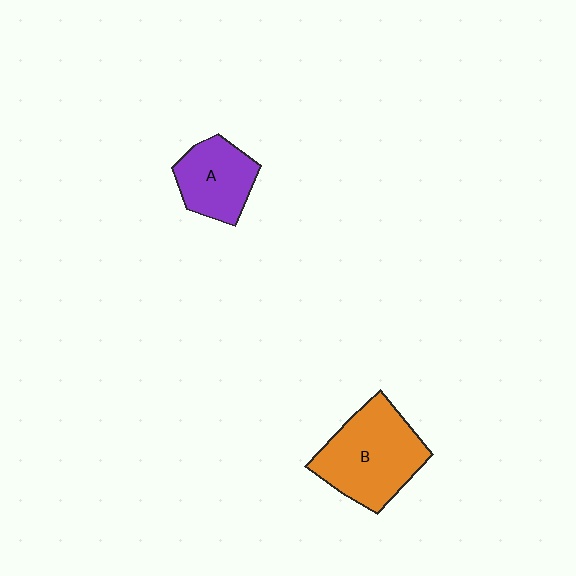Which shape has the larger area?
Shape B (orange).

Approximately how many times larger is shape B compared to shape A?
Approximately 1.5 times.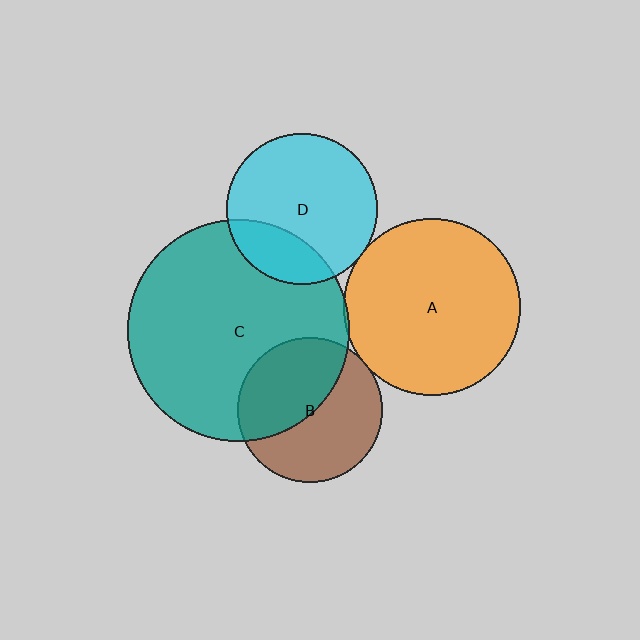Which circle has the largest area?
Circle C (teal).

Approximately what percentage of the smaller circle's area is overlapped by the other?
Approximately 5%.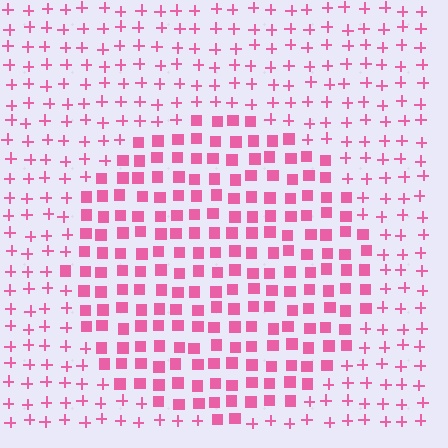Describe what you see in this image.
The image is filled with small pink elements arranged in a uniform grid. A circle-shaped region contains squares, while the surrounding area contains plus signs. The boundary is defined purely by the change in element shape.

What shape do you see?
I see a circle.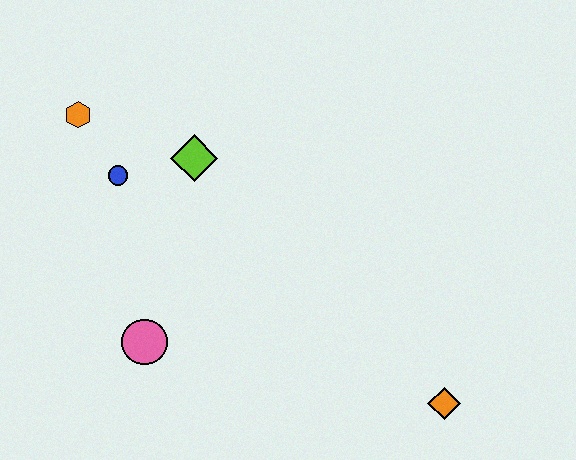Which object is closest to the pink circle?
The blue circle is closest to the pink circle.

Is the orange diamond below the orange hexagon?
Yes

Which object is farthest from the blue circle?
The orange diamond is farthest from the blue circle.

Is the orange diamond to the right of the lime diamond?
Yes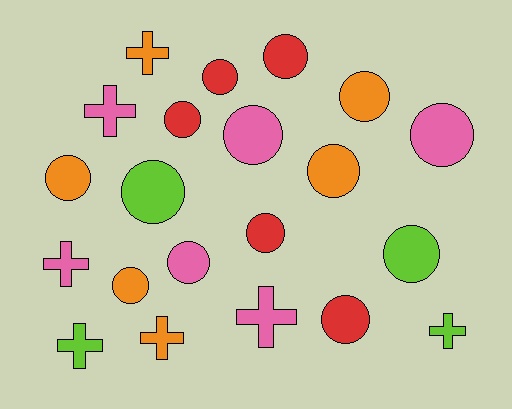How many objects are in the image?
There are 21 objects.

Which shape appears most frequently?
Circle, with 14 objects.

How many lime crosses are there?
There are 2 lime crosses.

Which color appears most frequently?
Pink, with 6 objects.